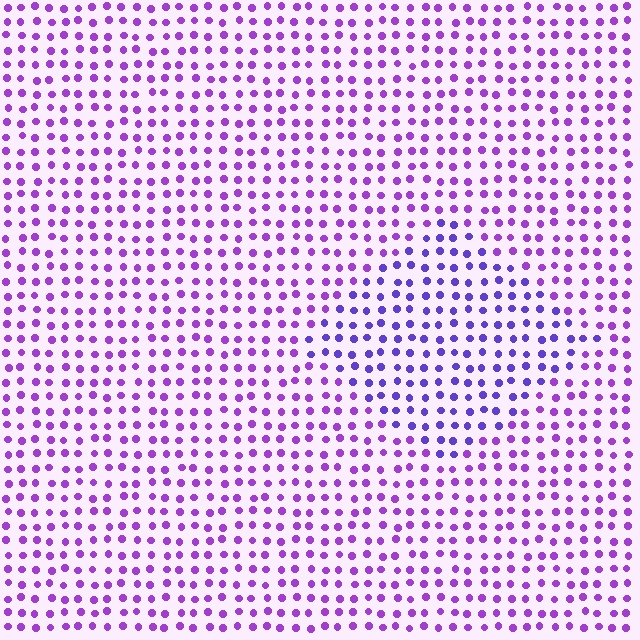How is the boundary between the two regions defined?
The boundary is defined purely by a slight shift in hue (about 27 degrees). Spacing, size, and orientation are identical on both sides.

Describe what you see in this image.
The image is filled with small purple elements in a uniform arrangement. A diamond-shaped region is visible where the elements are tinted to a slightly different hue, forming a subtle color boundary.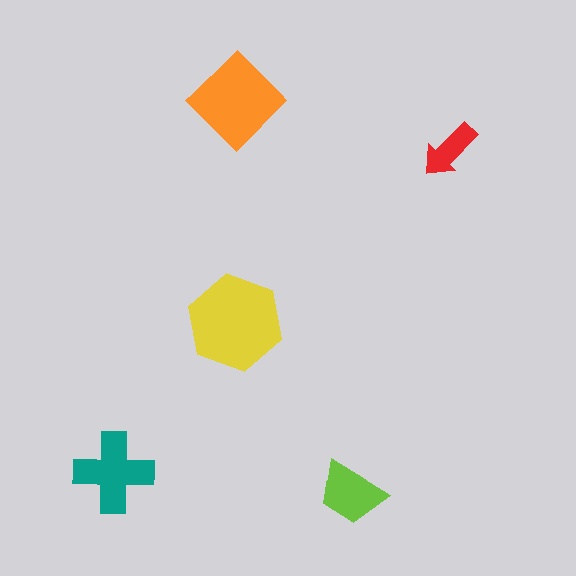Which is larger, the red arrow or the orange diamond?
The orange diamond.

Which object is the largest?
The yellow hexagon.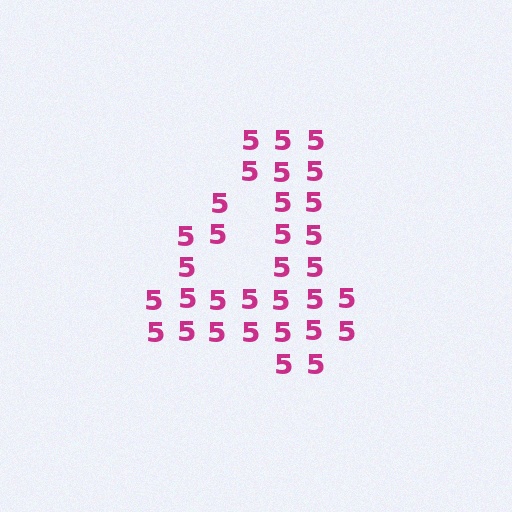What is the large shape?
The large shape is the digit 4.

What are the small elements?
The small elements are digit 5's.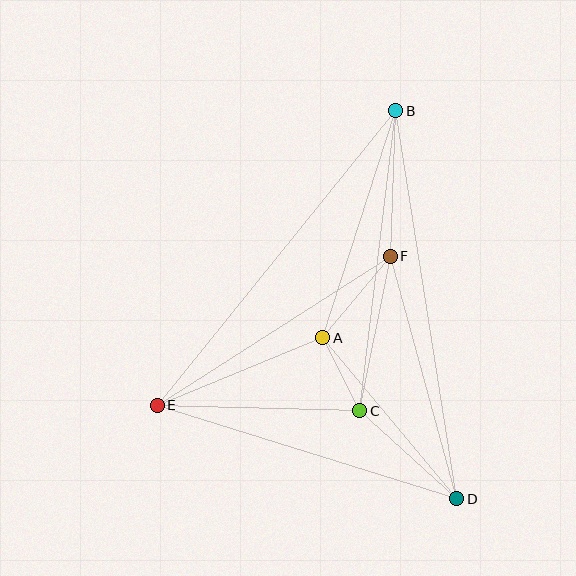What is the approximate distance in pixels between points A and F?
The distance between A and F is approximately 106 pixels.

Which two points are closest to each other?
Points A and C are closest to each other.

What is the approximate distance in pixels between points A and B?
The distance between A and B is approximately 239 pixels.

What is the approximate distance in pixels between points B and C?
The distance between B and C is approximately 302 pixels.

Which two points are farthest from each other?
Points B and D are farthest from each other.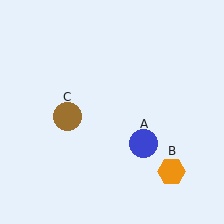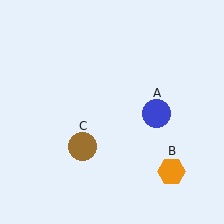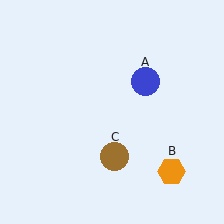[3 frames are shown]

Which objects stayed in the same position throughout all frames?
Orange hexagon (object B) remained stationary.